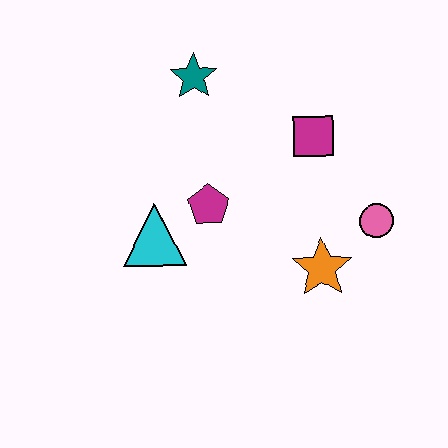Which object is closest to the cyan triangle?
The magenta pentagon is closest to the cyan triangle.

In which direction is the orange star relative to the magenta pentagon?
The orange star is to the right of the magenta pentagon.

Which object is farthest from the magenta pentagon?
The pink circle is farthest from the magenta pentagon.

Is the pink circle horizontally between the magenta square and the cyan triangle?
No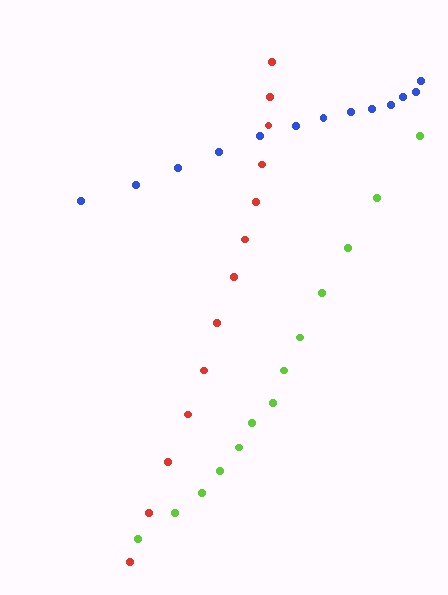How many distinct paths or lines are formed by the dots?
There are 3 distinct paths.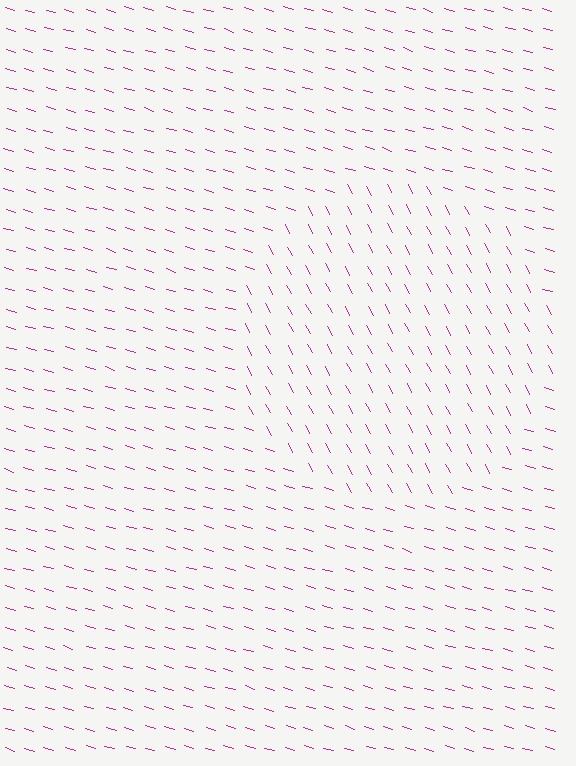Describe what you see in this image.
The image is filled with small magenta line segments. A circle region in the image has lines oriented differently from the surrounding lines, creating a visible texture boundary.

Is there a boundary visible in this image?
Yes, there is a texture boundary formed by a change in line orientation.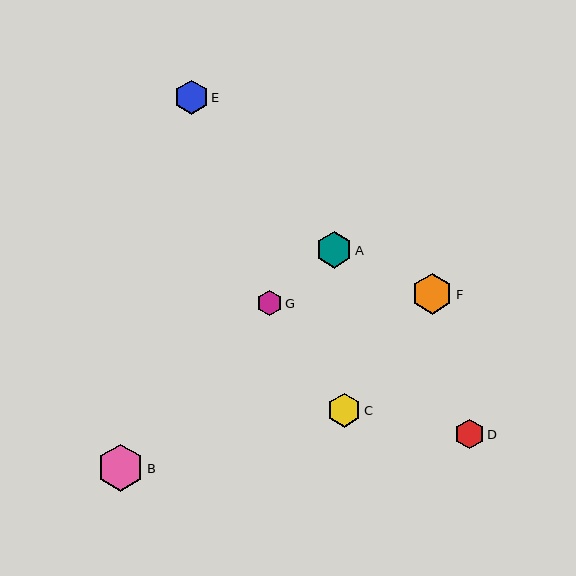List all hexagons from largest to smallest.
From largest to smallest: B, F, A, E, C, D, G.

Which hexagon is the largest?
Hexagon B is the largest with a size of approximately 47 pixels.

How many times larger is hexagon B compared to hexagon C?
Hexagon B is approximately 1.4 times the size of hexagon C.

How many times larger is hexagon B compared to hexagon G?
Hexagon B is approximately 1.9 times the size of hexagon G.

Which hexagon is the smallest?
Hexagon G is the smallest with a size of approximately 25 pixels.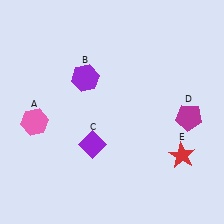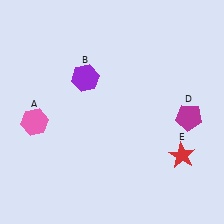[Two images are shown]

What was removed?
The purple diamond (C) was removed in Image 2.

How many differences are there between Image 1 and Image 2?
There is 1 difference between the two images.